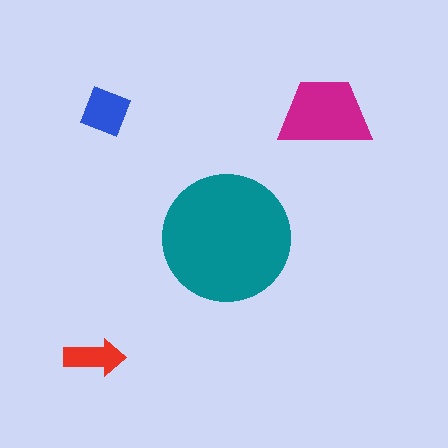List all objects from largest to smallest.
The teal circle, the magenta trapezoid, the blue diamond, the red arrow.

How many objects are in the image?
There are 4 objects in the image.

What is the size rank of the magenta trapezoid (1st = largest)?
2nd.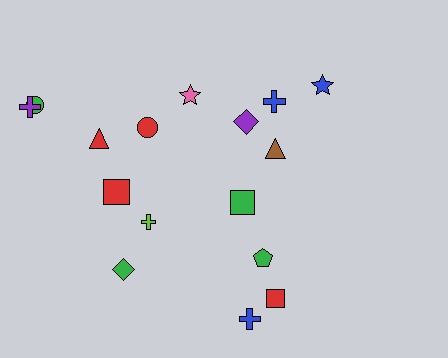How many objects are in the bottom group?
There are 6 objects.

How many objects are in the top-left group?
There are 6 objects.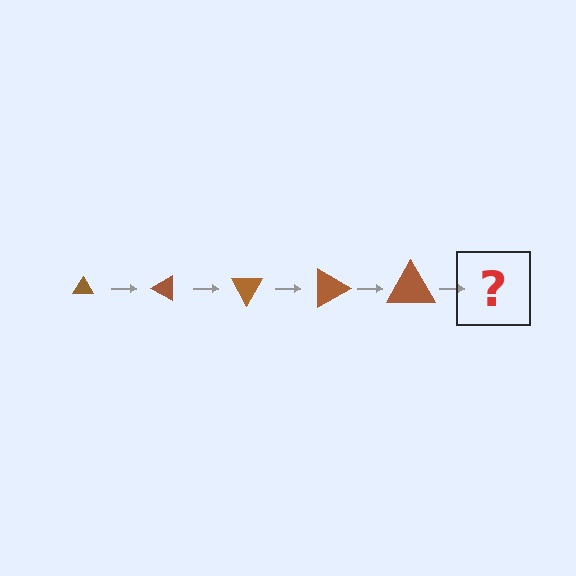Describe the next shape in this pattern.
It should be a triangle, larger than the previous one and rotated 150 degrees from the start.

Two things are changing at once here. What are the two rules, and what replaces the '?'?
The two rules are that the triangle grows larger each step and it rotates 30 degrees each step. The '?' should be a triangle, larger than the previous one and rotated 150 degrees from the start.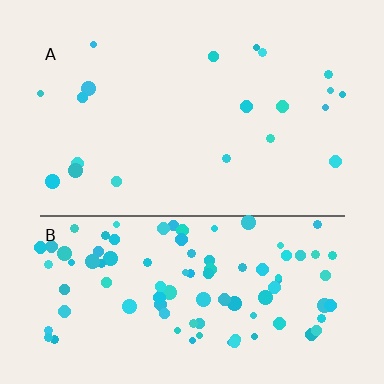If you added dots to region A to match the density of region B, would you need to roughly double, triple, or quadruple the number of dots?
Approximately quadruple.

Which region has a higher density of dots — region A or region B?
B (the bottom).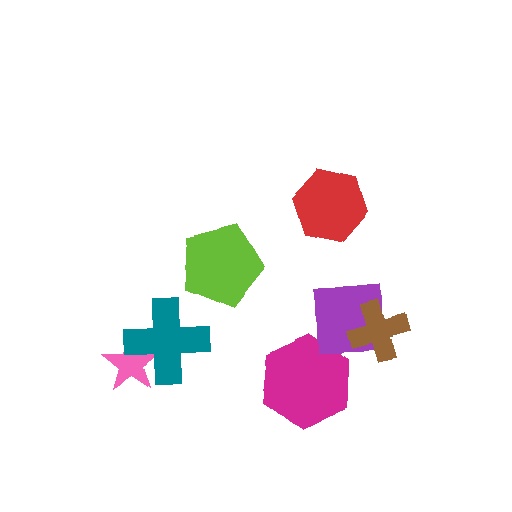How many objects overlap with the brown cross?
1 object overlaps with the brown cross.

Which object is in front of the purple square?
The brown cross is in front of the purple square.